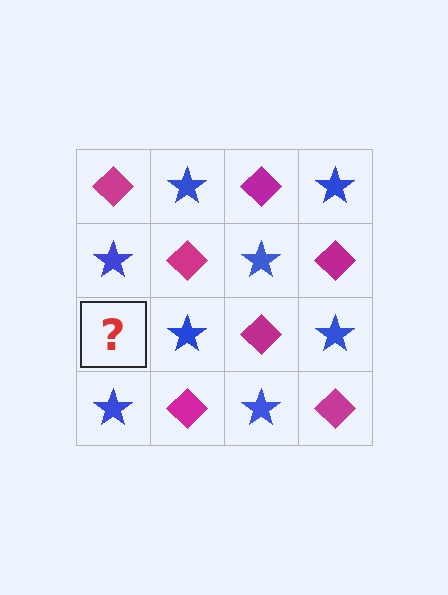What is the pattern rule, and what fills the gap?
The rule is that it alternates magenta diamond and blue star in a checkerboard pattern. The gap should be filled with a magenta diamond.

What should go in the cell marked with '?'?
The missing cell should contain a magenta diamond.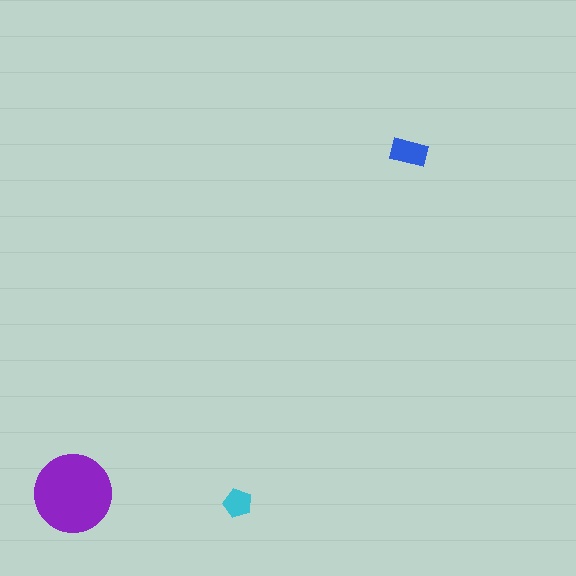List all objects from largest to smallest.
The purple circle, the blue rectangle, the cyan pentagon.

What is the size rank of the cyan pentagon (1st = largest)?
3rd.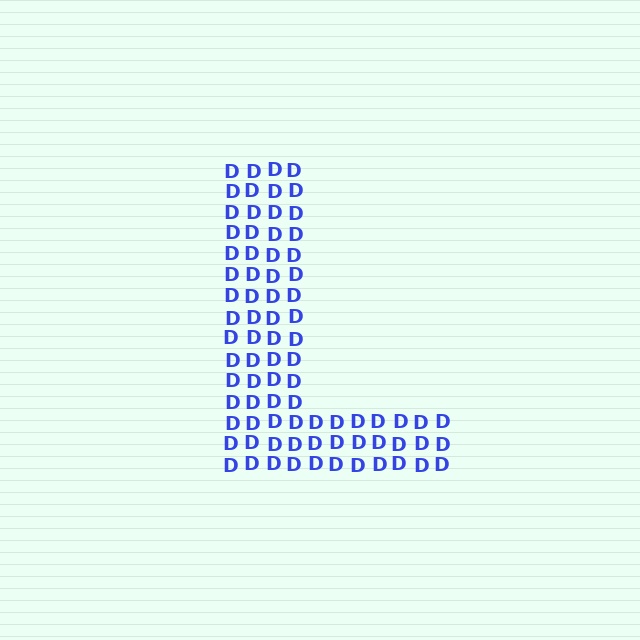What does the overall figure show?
The overall figure shows the letter L.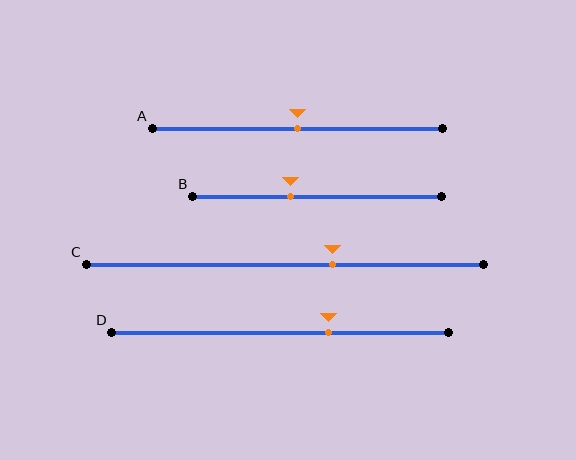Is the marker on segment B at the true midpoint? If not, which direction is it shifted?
No, the marker on segment B is shifted to the left by about 11% of the segment length.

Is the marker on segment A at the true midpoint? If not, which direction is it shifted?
Yes, the marker on segment A is at the true midpoint.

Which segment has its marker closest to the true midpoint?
Segment A has its marker closest to the true midpoint.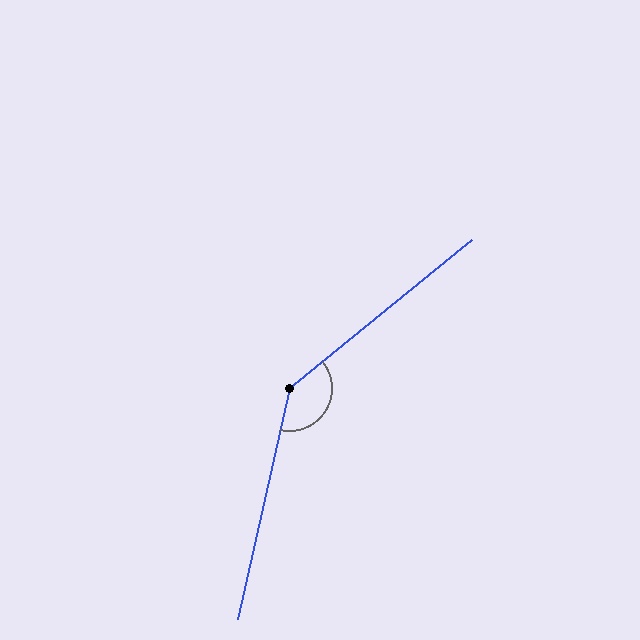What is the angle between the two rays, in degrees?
Approximately 142 degrees.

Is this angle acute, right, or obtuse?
It is obtuse.